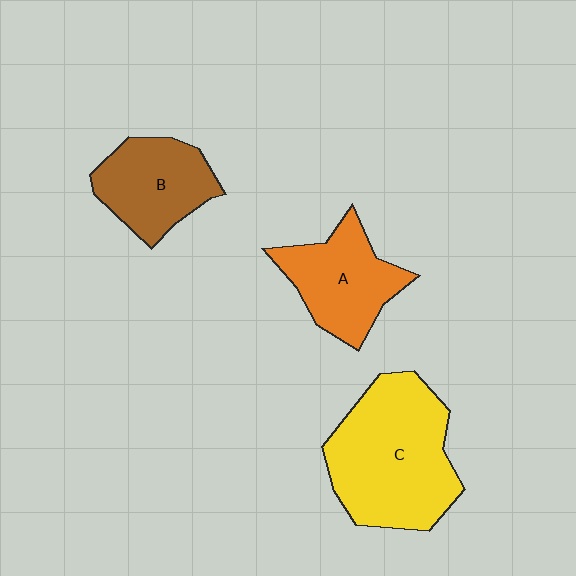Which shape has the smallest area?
Shape B (brown).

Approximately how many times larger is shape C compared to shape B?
Approximately 1.7 times.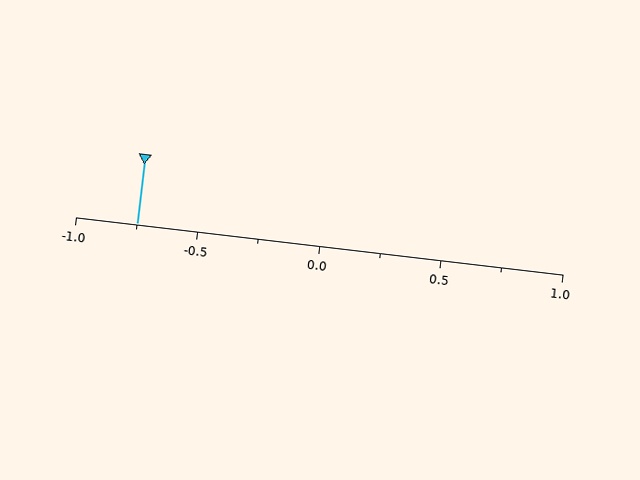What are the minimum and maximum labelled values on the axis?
The axis runs from -1.0 to 1.0.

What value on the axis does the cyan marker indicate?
The marker indicates approximately -0.75.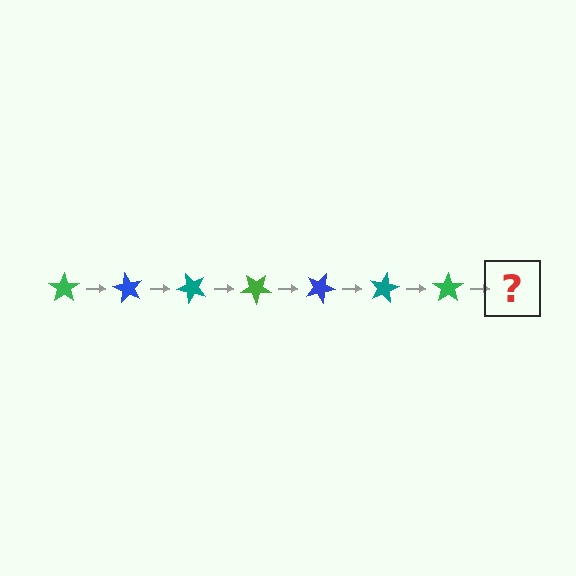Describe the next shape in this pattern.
It should be a blue star, rotated 420 degrees from the start.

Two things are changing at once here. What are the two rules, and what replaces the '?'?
The two rules are that it rotates 60 degrees each step and the color cycles through green, blue, and teal. The '?' should be a blue star, rotated 420 degrees from the start.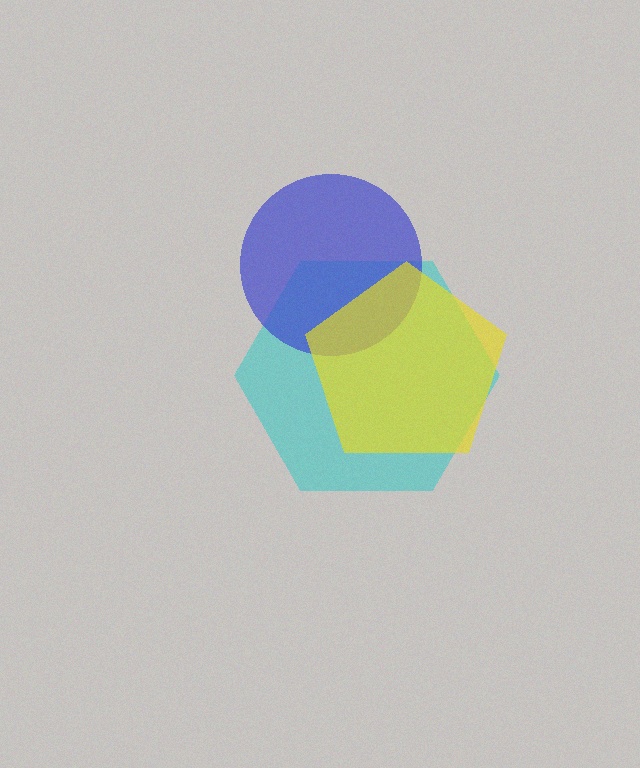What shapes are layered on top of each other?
The layered shapes are: a cyan hexagon, a blue circle, a yellow pentagon.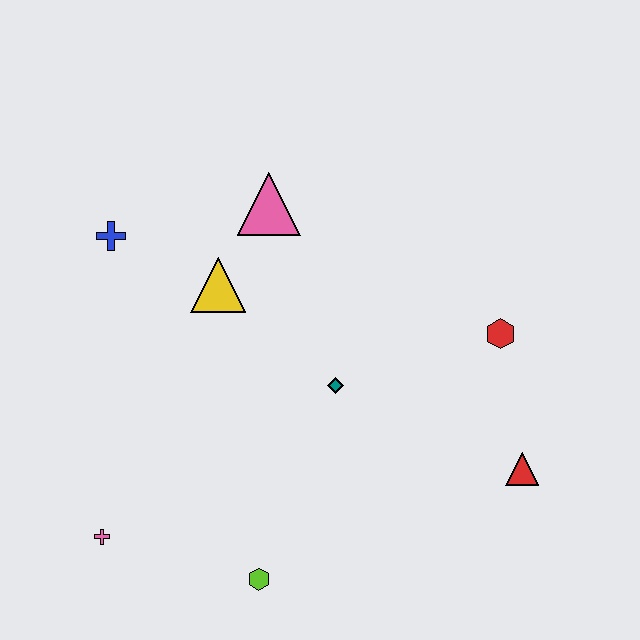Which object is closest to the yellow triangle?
The pink triangle is closest to the yellow triangle.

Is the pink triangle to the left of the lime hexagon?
No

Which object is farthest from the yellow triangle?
The red triangle is farthest from the yellow triangle.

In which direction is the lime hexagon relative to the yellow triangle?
The lime hexagon is below the yellow triangle.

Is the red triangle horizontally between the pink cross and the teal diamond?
No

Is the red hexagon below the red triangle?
No